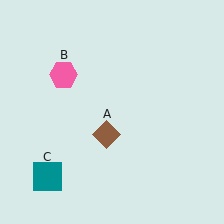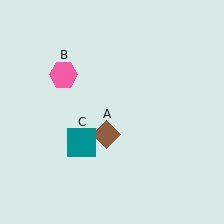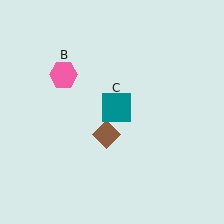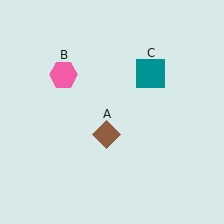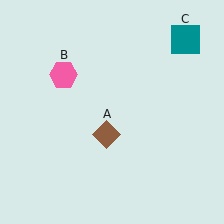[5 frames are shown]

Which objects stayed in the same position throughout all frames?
Brown diamond (object A) and pink hexagon (object B) remained stationary.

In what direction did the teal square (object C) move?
The teal square (object C) moved up and to the right.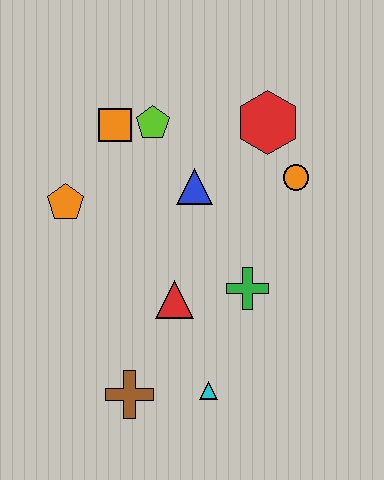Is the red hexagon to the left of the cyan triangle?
No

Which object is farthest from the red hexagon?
The brown cross is farthest from the red hexagon.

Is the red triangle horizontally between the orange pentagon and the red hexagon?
Yes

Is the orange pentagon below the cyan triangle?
No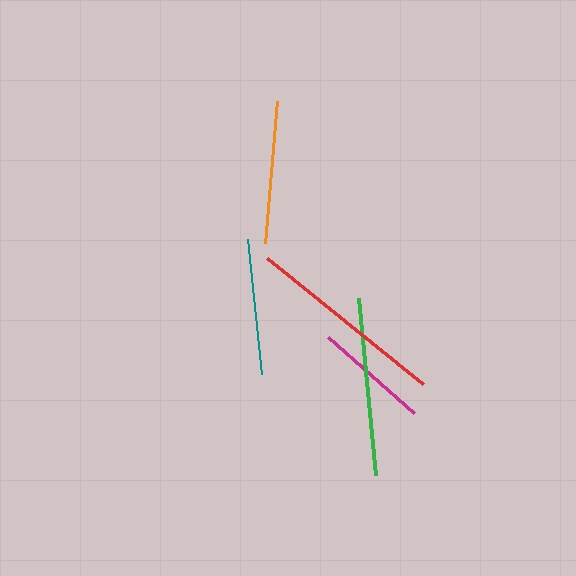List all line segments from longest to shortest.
From longest to shortest: red, green, orange, teal, magenta.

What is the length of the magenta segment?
The magenta segment is approximately 115 pixels long.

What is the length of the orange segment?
The orange segment is approximately 143 pixels long.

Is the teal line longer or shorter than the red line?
The red line is longer than the teal line.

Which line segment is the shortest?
The magenta line is the shortest at approximately 115 pixels.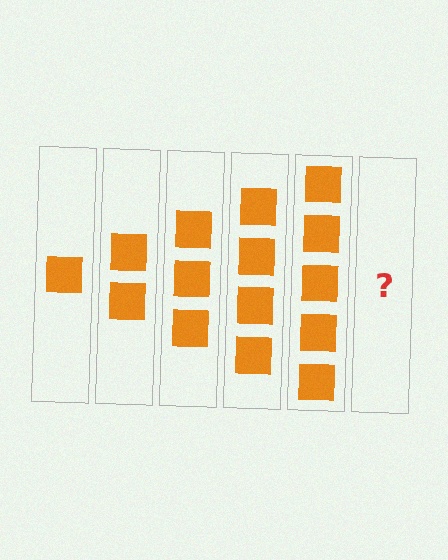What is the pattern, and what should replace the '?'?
The pattern is that each step adds one more square. The '?' should be 6 squares.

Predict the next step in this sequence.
The next step is 6 squares.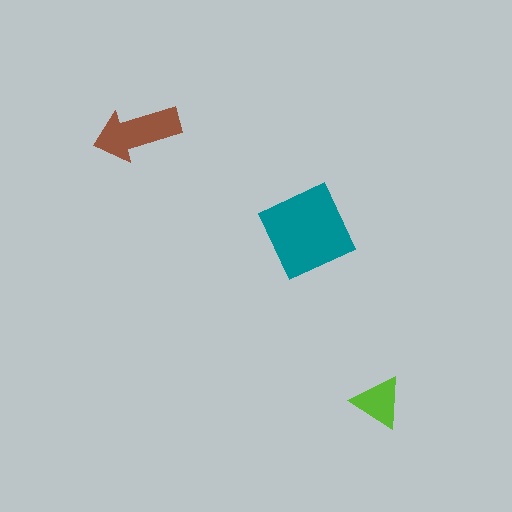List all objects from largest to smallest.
The teal square, the brown arrow, the lime triangle.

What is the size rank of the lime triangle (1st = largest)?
3rd.